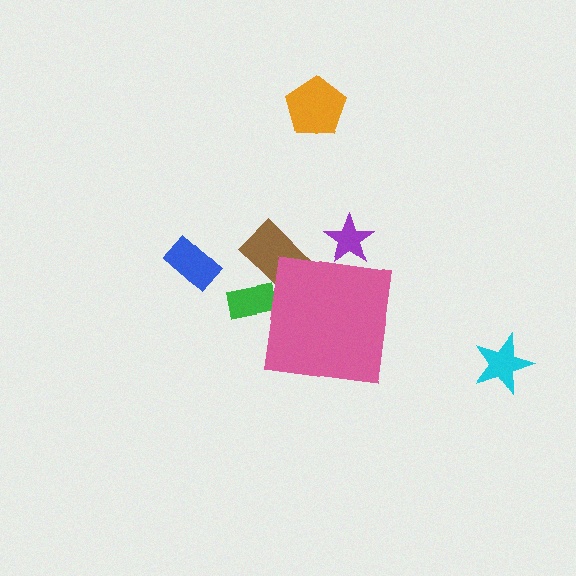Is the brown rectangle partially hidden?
Yes, the brown rectangle is partially hidden behind the pink square.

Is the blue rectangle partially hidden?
No, the blue rectangle is fully visible.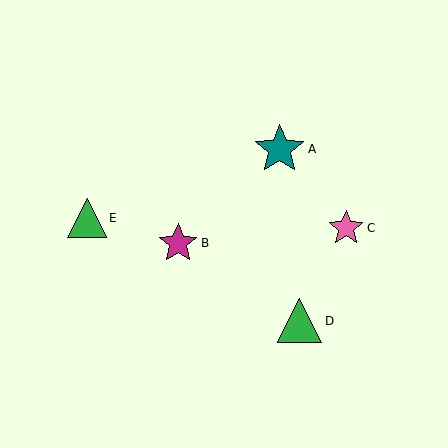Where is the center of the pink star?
The center of the pink star is at (346, 228).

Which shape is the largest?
The teal star (labeled A) is the largest.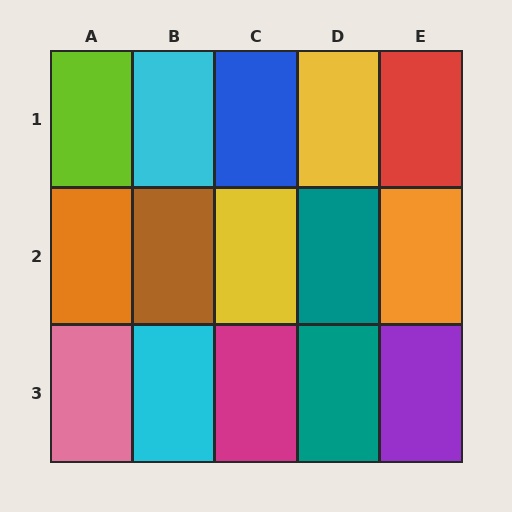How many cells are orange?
2 cells are orange.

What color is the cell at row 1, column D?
Yellow.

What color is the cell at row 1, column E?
Red.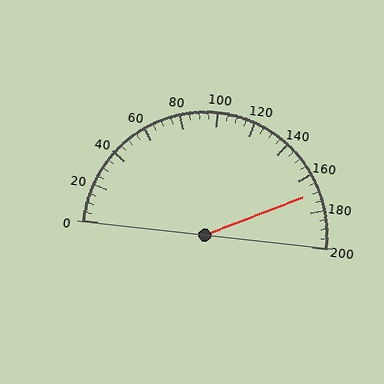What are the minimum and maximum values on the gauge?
The gauge ranges from 0 to 200.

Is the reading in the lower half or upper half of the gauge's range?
The reading is in the upper half of the range (0 to 200).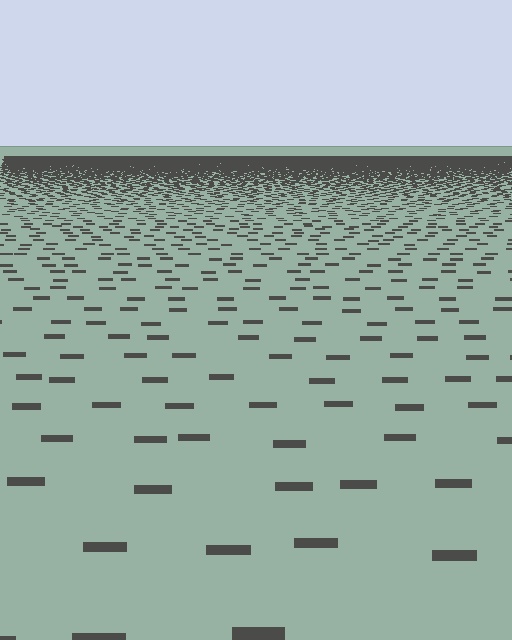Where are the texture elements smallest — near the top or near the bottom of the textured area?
Near the top.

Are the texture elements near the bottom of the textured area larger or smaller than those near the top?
Larger. Near the bottom, elements are closer to the viewer and appear at a bigger on-screen size.